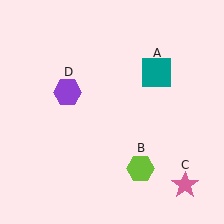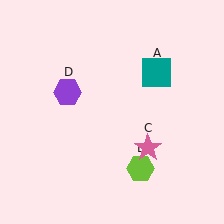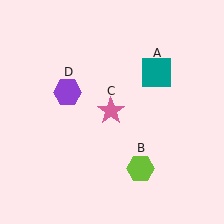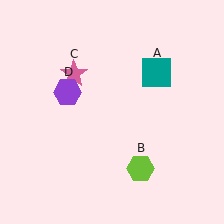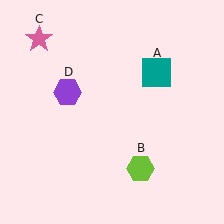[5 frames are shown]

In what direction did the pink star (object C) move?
The pink star (object C) moved up and to the left.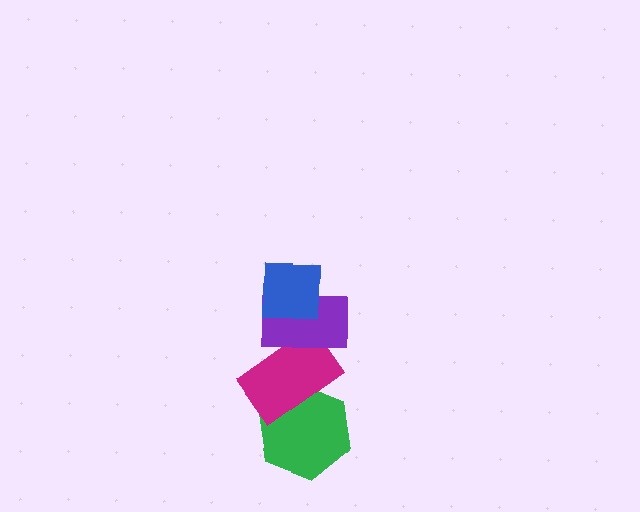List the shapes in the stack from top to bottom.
From top to bottom: the blue square, the purple rectangle, the magenta rectangle, the green hexagon.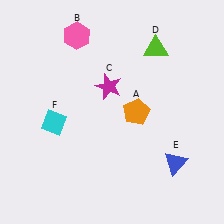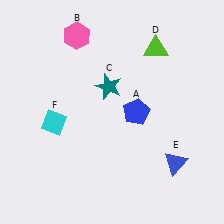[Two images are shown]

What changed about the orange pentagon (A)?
In Image 1, A is orange. In Image 2, it changed to blue.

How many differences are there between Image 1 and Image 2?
There are 2 differences between the two images.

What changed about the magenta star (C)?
In Image 1, C is magenta. In Image 2, it changed to teal.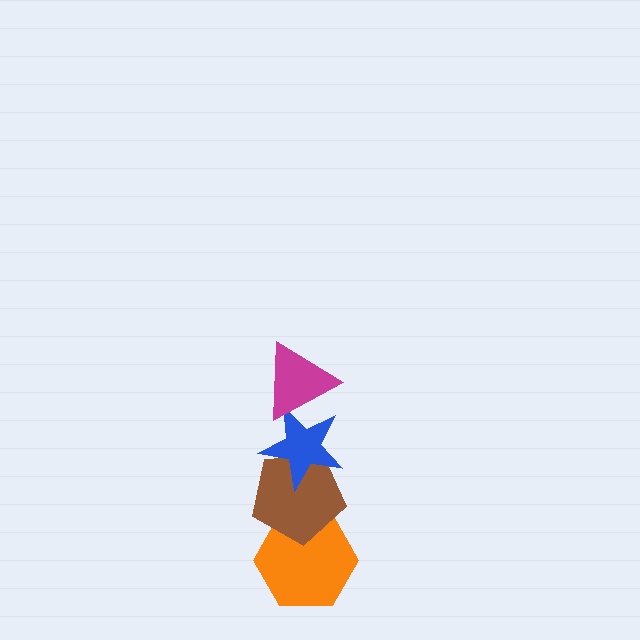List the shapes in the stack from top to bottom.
From top to bottom: the magenta triangle, the blue star, the brown pentagon, the orange hexagon.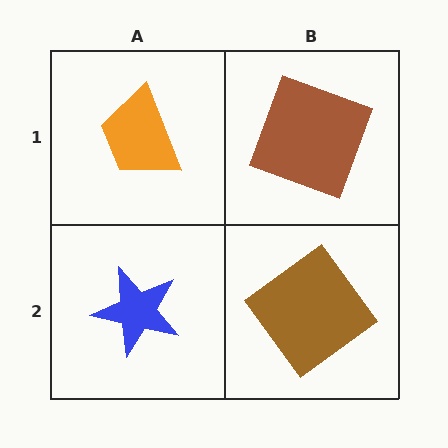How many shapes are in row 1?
2 shapes.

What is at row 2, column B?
A brown diamond.